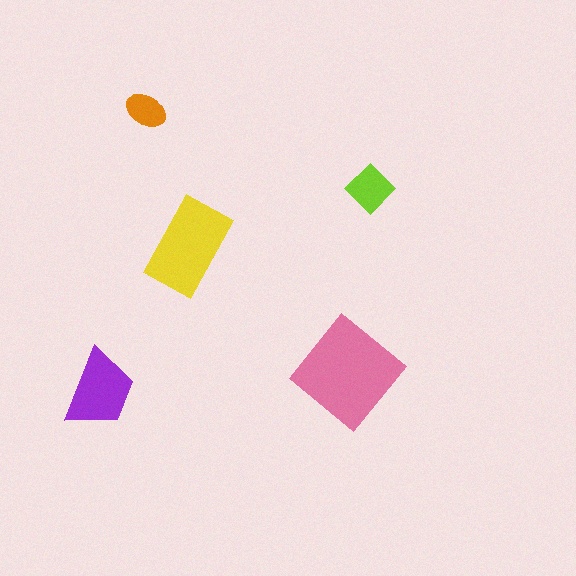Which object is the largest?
The pink diamond.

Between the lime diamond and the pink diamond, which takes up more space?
The pink diamond.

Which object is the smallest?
The orange ellipse.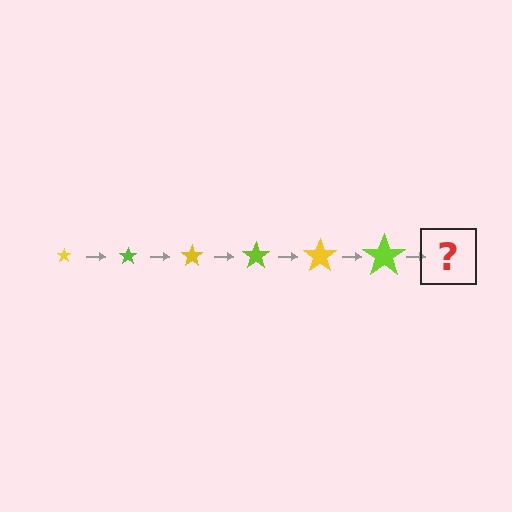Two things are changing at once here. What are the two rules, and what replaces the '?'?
The two rules are that the star grows larger each step and the color cycles through yellow and lime. The '?' should be a yellow star, larger than the previous one.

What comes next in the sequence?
The next element should be a yellow star, larger than the previous one.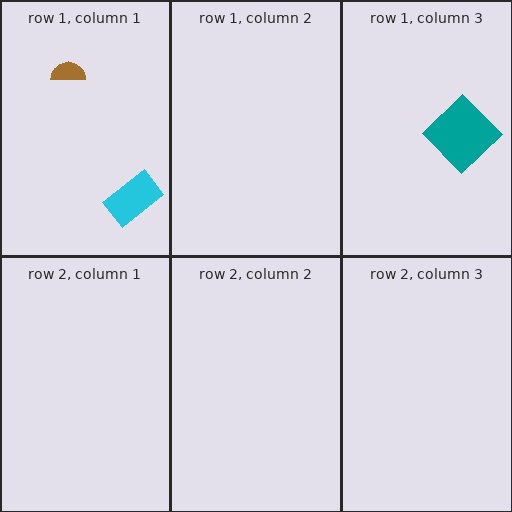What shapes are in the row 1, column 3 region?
The teal diamond.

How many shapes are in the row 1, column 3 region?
1.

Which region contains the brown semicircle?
The row 1, column 1 region.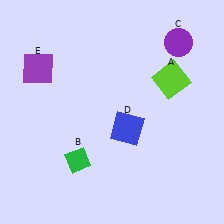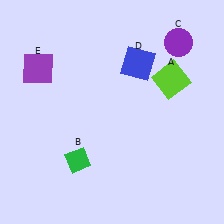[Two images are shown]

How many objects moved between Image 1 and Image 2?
1 object moved between the two images.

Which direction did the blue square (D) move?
The blue square (D) moved up.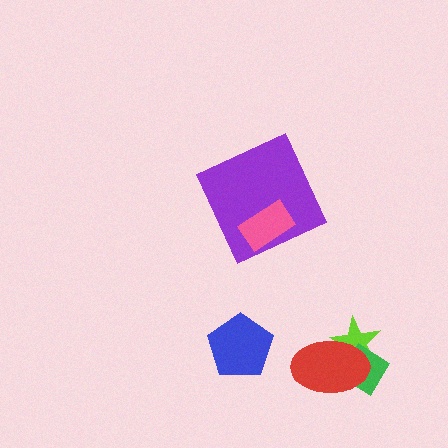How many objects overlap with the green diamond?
2 objects overlap with the green diamond.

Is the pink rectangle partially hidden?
No, no other shape covers it.